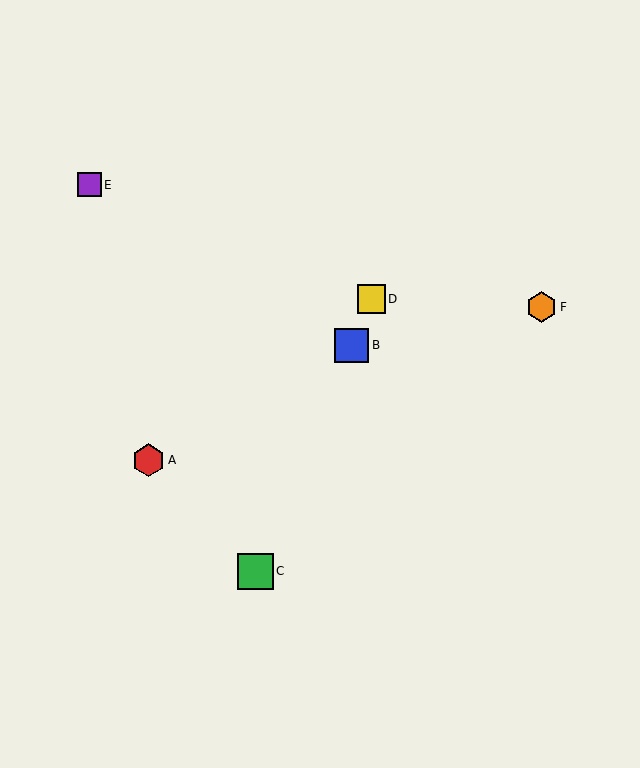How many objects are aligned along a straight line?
3 objects (B, C, D) are aligned along a straight line.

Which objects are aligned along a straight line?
Objects B, C, D are aligned along a straight line.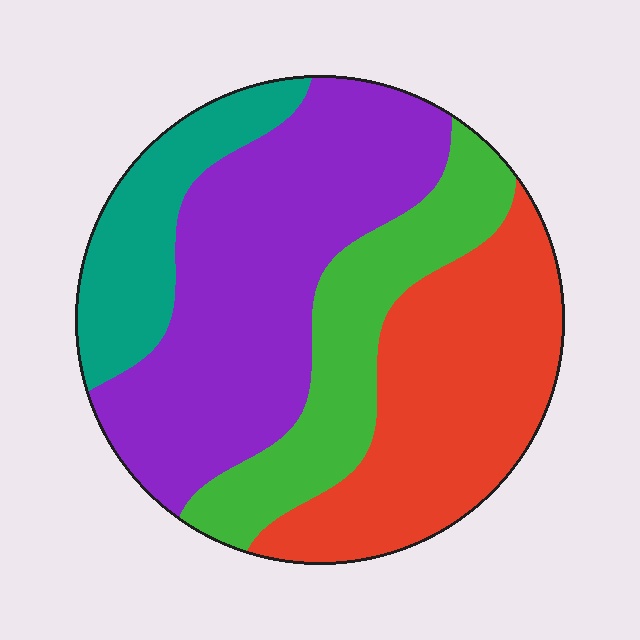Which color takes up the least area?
Teal, at roughly 15%.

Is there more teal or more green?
Green.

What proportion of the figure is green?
Green covers roughly 20% of the figure.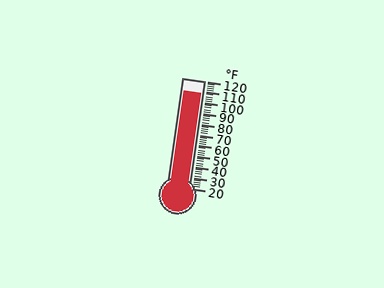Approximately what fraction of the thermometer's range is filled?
The thermometer is filled to approximately 90% of its range.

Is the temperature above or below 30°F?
The temperature is above 30°F.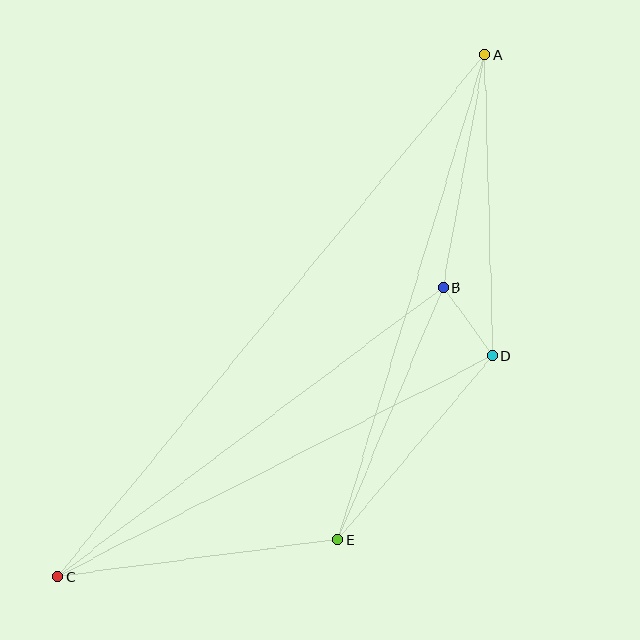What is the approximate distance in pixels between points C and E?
The distance between C and E is approximately 283 pixels.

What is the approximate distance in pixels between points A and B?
The distance between A and B is approximately 236 pixels.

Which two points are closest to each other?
Points B and D are closest to each other.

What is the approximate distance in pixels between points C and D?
The distance between C and D is approximately 488 pixels.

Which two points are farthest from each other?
Points A and C are farthest from each other.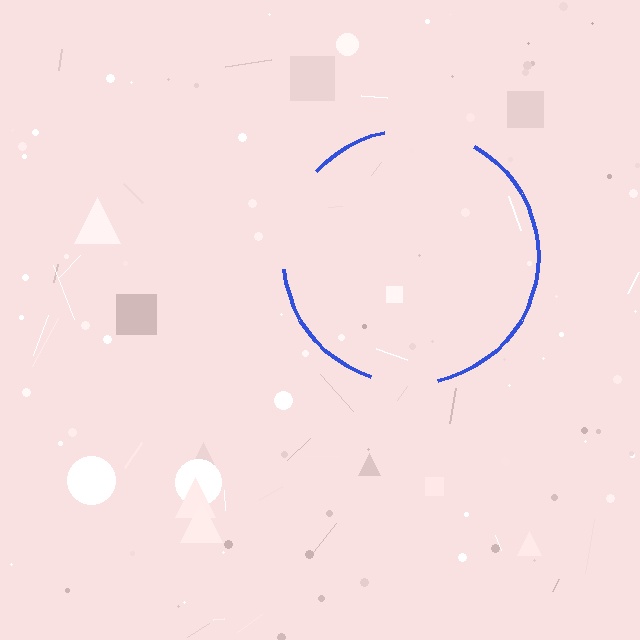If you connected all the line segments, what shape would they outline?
They would outline a circle.